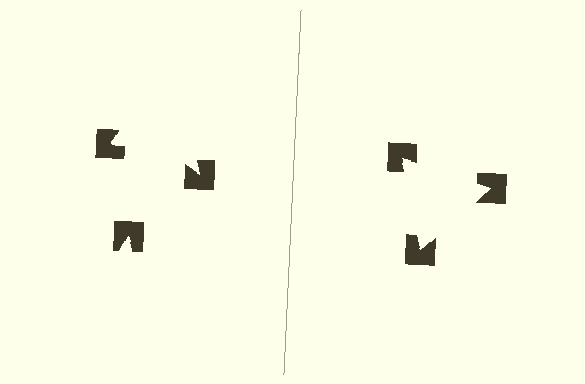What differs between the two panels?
The notched squares are positioned identically on both sides; only the wedge orientations differ. On the right they align to a triangle; on the left they are misaligned.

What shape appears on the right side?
An illusory triangle.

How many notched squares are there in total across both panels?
6 — 3 on each side.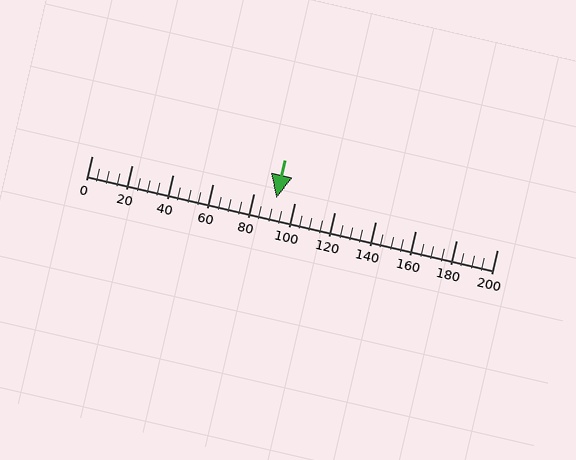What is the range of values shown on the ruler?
The ruler shows values from 0 to 200.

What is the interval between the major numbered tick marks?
The major tick marks are spaced 20 units apart.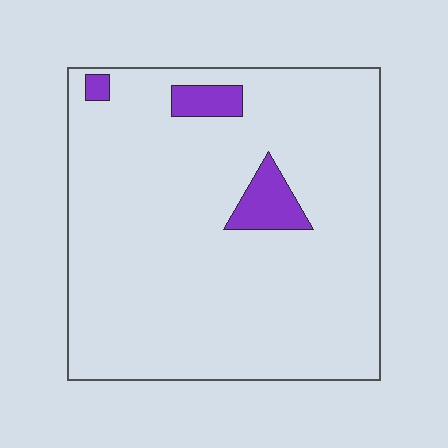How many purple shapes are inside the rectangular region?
3.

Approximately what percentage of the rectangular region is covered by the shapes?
Approximately 5%.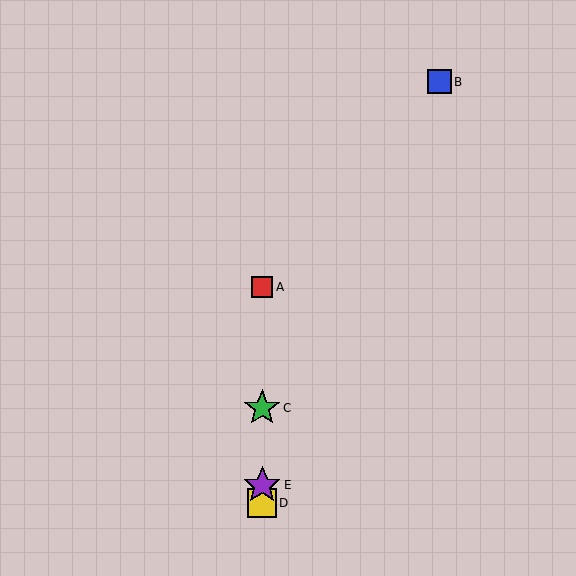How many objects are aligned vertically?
4 objects (A, C, D, E) are aligned vertically.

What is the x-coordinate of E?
Object E is at x≈262.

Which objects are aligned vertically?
Objects A, C, D, E are aligned vertically.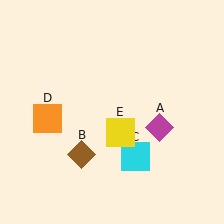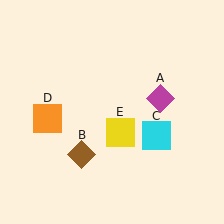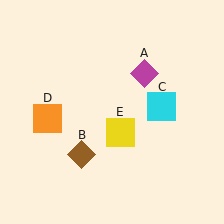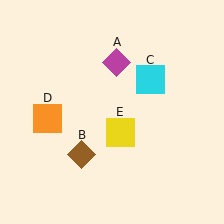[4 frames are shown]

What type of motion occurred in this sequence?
The magenta diamond (object A), cyan square (object C) rotated counterclockwise around the center of the scene.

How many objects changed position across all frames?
2 objects changed position: magenta diamond (object A), cyan square (object C).